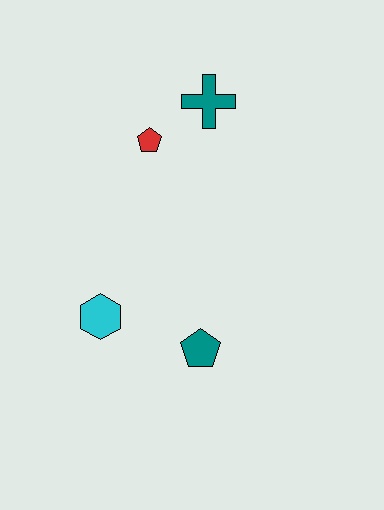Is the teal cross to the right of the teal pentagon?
Yes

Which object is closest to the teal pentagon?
The cyan hexagon is closest to the teal pentagon.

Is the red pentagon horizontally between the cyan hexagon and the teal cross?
Yes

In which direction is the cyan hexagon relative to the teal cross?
The cyan hexagon is below the teal cross.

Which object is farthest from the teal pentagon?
The teal cross is farthest from the teal pentagon.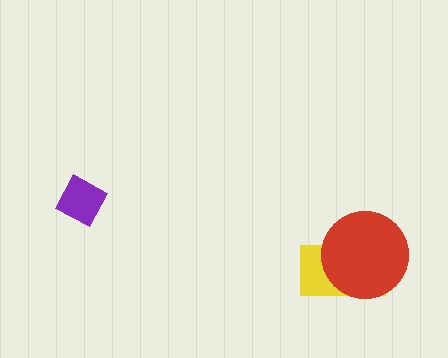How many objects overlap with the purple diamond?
0 objects overlap with the purple diamond.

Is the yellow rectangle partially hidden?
Yes, it is partially covered by another shape.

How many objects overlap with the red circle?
1 object overlaps with the red circle.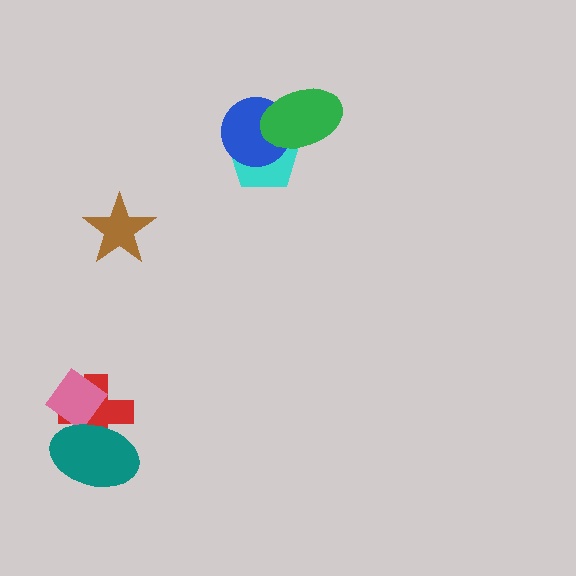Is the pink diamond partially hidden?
Yes, it is partially covered by another shape.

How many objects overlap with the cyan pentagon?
2 objects overlap with the cyan pentagon.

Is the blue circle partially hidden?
Yes, it is partially covered by another shape.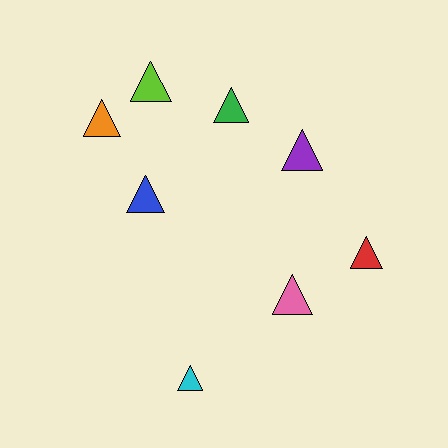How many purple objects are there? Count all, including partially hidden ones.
There is 1 purple object.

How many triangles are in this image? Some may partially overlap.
There are 8 triangles.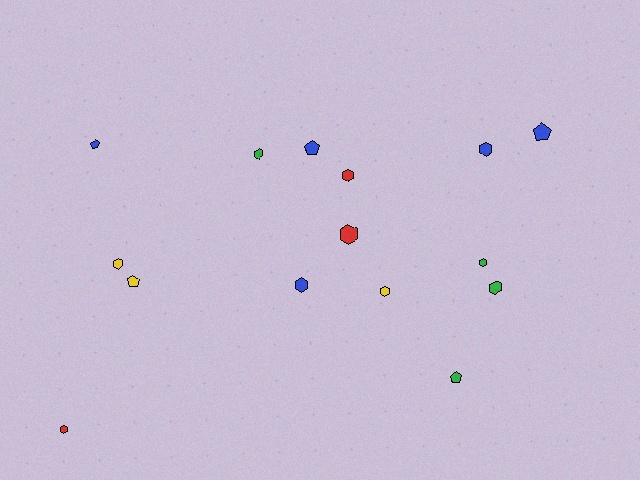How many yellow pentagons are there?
There is 1 yellow pentagon.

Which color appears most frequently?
Blue, with 5 objects.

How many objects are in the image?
There are 15 objects.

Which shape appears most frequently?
Hexagon, with 10 objects.